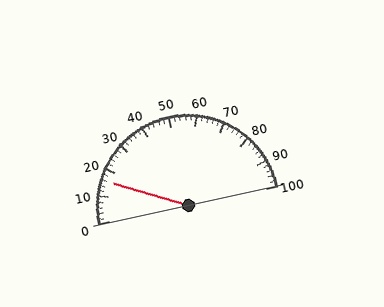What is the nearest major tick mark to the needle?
The nearest major tick mark is 20.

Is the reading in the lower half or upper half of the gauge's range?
The reading is in the lower half of the range (0 to 100).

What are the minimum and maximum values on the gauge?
The gauge ranges from 0 to 100.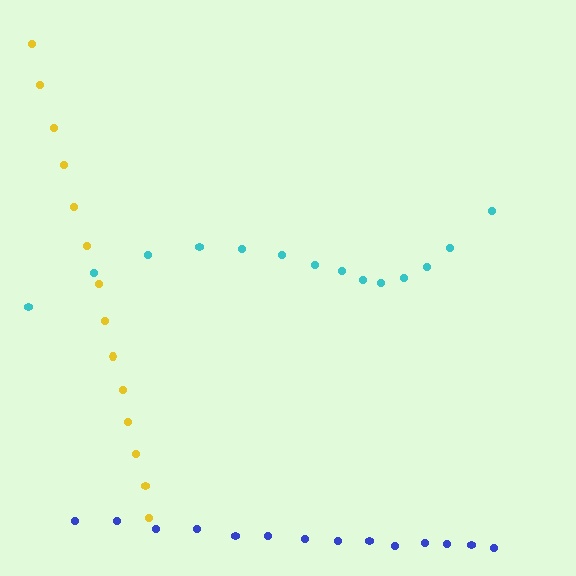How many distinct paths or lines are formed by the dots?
There are 3 distinct paths.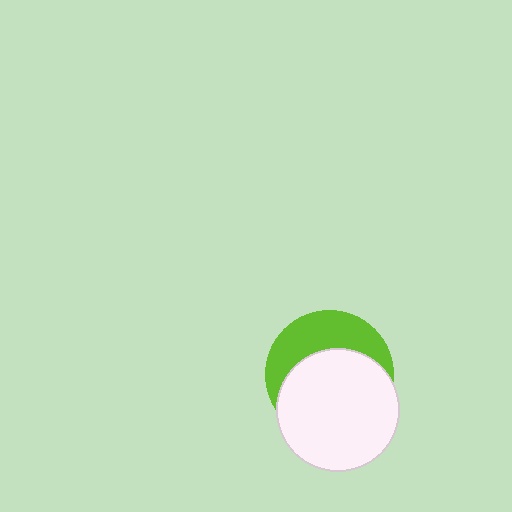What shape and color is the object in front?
The object in front is a white circle.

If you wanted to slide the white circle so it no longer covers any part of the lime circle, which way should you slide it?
Slide it down — that is the most direct way to separate the two shapes.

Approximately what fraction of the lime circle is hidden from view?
Roughly 61% of the lime circle is hidden behind the white circle.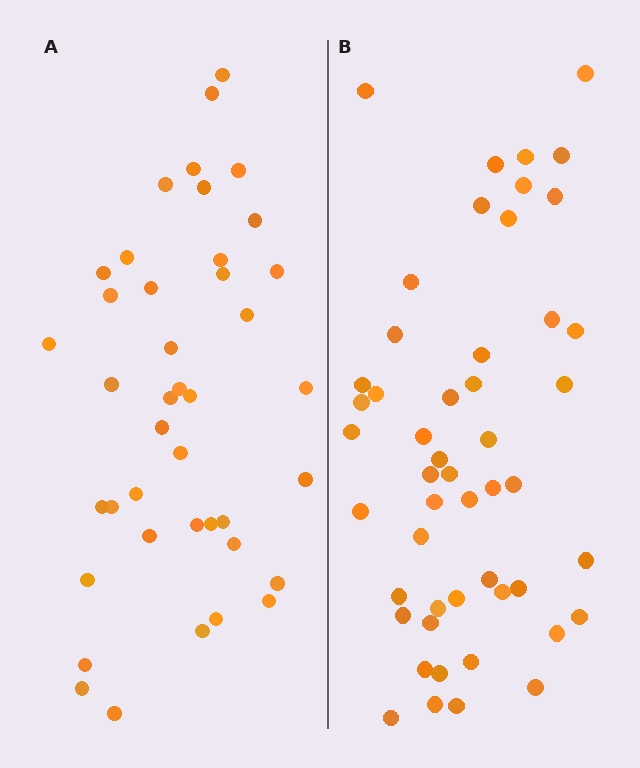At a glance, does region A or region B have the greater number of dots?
Region B (the right region) has more dots.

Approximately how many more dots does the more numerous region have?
Region B has roughly 8 or so more dots than region A.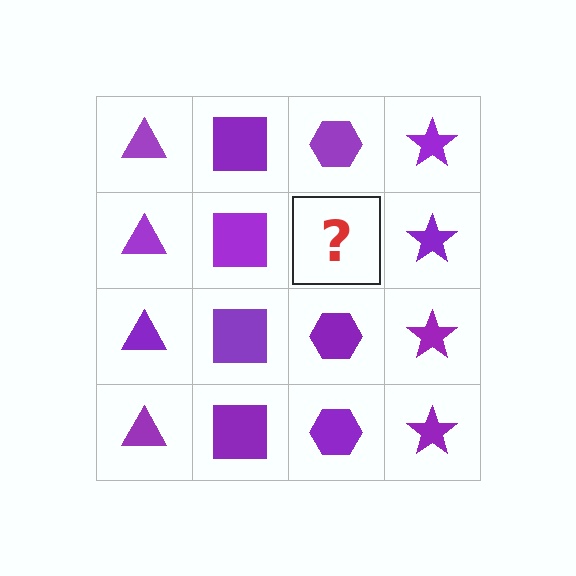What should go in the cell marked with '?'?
The missing cell should contain a purple hexagon.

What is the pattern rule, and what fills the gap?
The rule is that each column has a consistent shape. The gap should be filled with a purple hexagon.